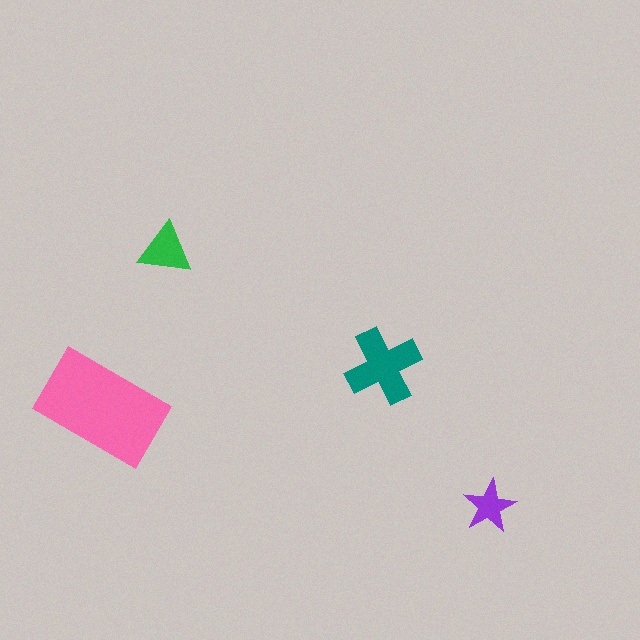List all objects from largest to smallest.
The pink rectangle, the teal cross, the green triangle, the purple star.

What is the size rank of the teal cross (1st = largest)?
2nd.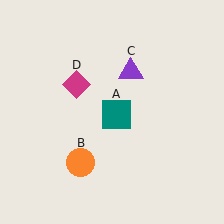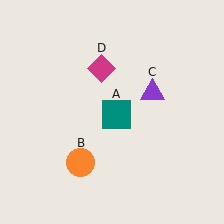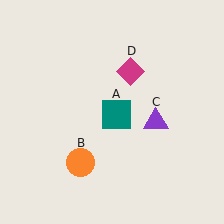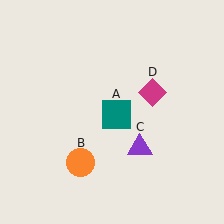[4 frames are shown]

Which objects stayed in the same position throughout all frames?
Teal square (object A) and orange circle (object B) remained stationary.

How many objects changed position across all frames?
2 objects changed position: purple triangle (object C), magenta diamond (object D).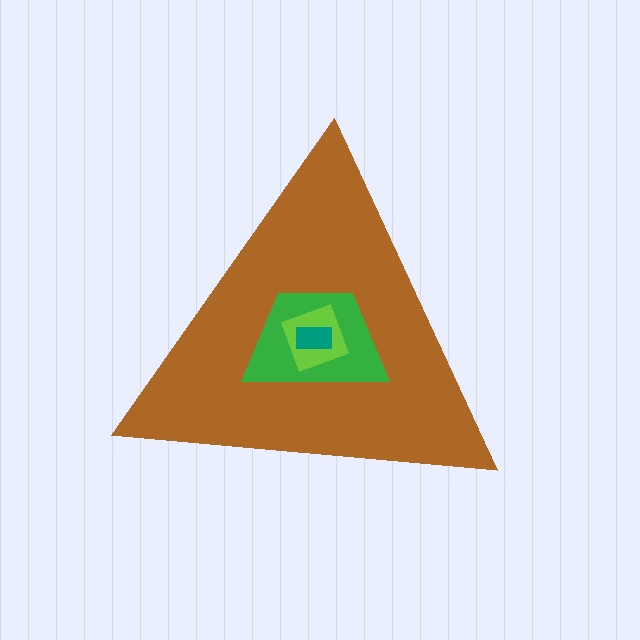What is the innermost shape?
The teal rectangle.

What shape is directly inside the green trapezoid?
The lime diamond.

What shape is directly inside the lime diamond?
The teal rectangle.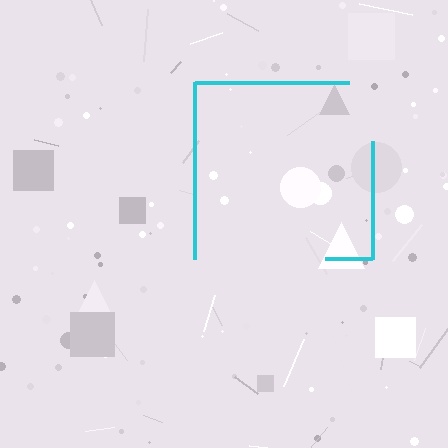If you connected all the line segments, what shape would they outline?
They would outline a square.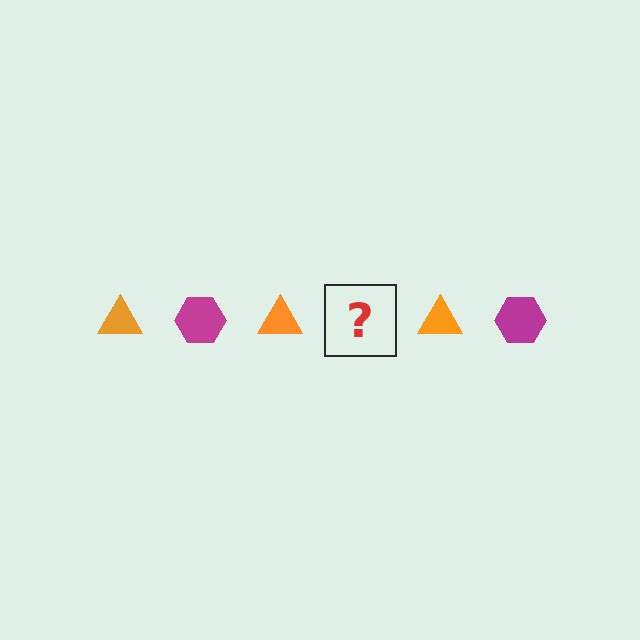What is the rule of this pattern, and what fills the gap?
The rule is that the pattern alternates between orange triangle and magenta hexagon. The gap should be filled with a magenta hexagon.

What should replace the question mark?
The question mark should be replaced with a magenta hexagon.